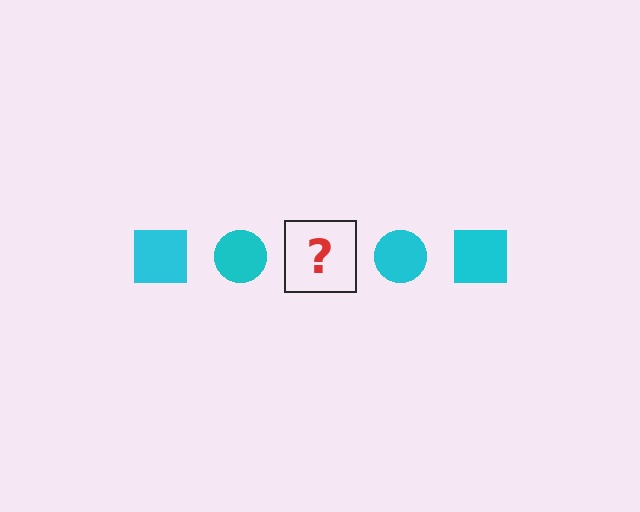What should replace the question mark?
The question mark should be replaced with a cyan square.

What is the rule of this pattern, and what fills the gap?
The rule is that the pattern cycles through square, circle shapes in cyan. The gap should be filled with a cyan square.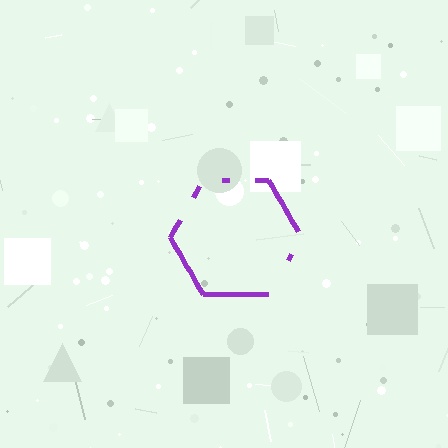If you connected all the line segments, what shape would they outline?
They would outline a hexagon.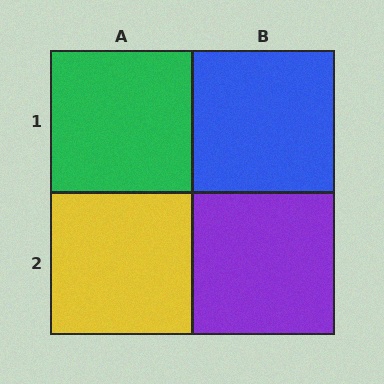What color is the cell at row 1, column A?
Green.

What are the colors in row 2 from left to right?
Yellow, purple.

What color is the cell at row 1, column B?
Blue.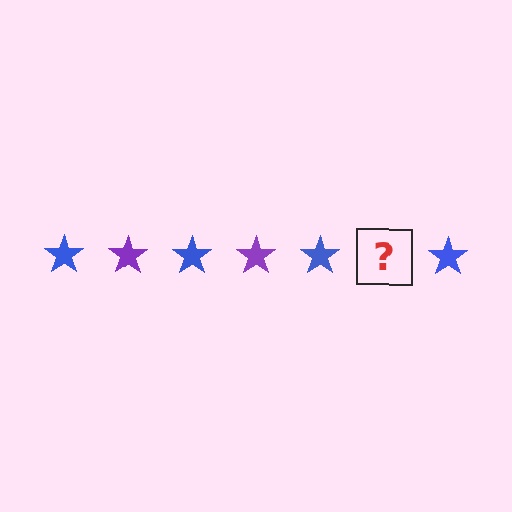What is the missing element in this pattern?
The missing element is a purple star.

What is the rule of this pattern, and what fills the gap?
The rule is that the pattern cycles through blue, purple stars. The gap should be filled with a purple star.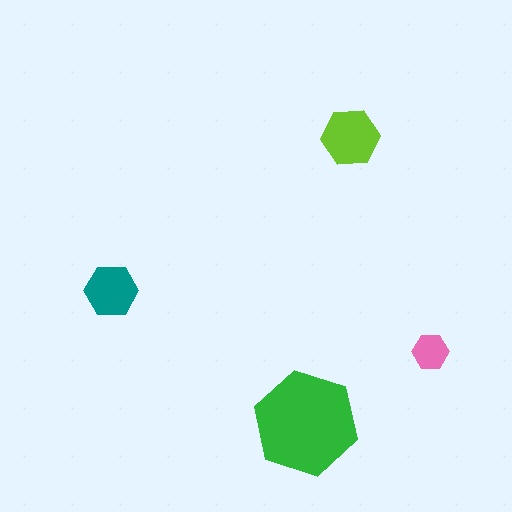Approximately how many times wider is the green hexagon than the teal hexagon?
About 2 times wider.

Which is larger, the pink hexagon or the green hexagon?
The green one.